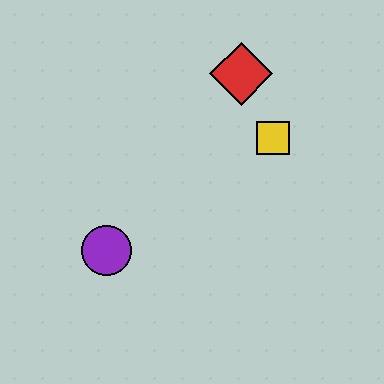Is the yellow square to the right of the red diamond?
Yes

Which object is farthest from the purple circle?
The red diamond is farthest from the purple circle.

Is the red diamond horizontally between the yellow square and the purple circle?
Yes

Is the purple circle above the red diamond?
No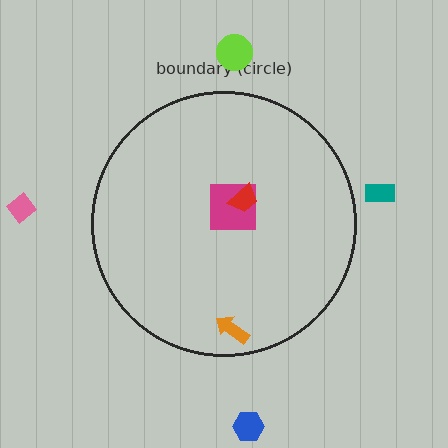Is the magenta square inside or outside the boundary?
Inside.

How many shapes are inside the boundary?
3 inside, 4 outside.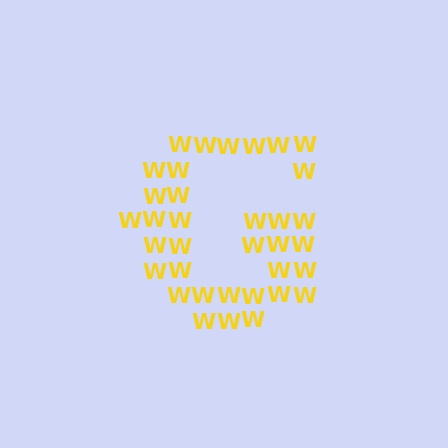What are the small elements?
The small elements are letter W's.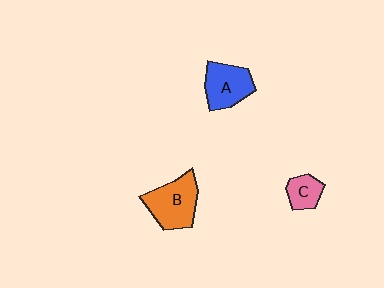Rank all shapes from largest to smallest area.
From largest to smallest: B (orange), A (blue), C (pink).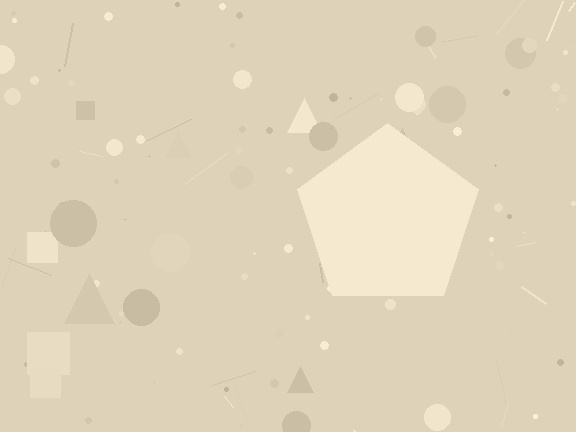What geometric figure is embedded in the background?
A pentagon is embedded in the background.